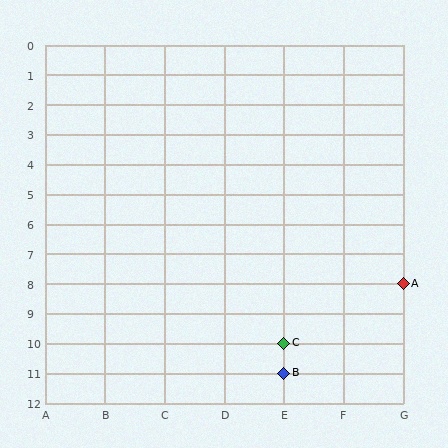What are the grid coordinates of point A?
Point A is at grid coordinates (G, 8).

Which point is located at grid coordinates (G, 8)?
Point A is at (G, 8).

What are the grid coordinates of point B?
Point B is at grid coordinates (E, 11).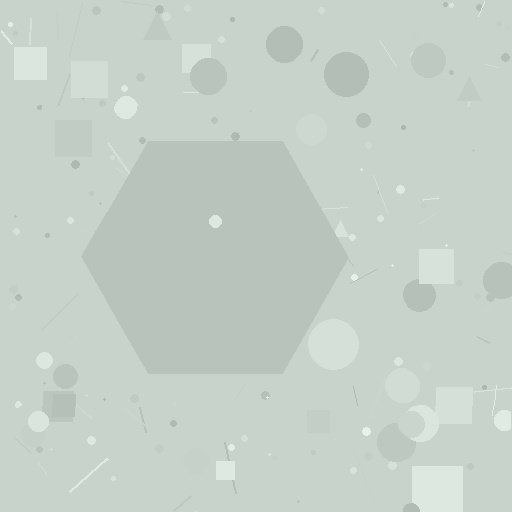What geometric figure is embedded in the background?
A hexagon is embedded in the background.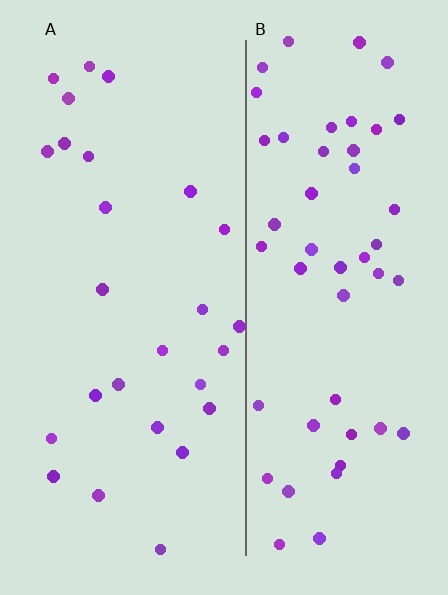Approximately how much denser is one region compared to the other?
Approximately 1.9× — region B over region A.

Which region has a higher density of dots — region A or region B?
B (the right).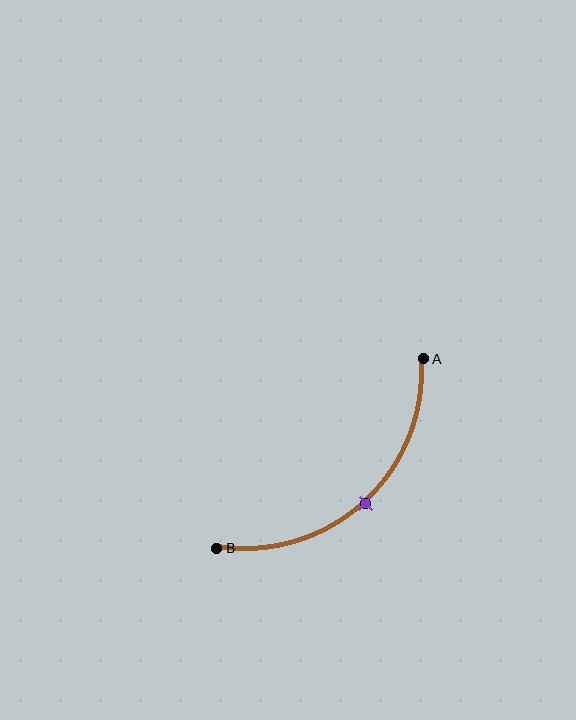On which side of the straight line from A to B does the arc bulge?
The arc bulges below and to the right of the straight line connecting A and B.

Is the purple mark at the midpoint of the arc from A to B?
Yes. The purple mark lies on the arc at equal arc-length from both A and B — it is the arc midpoint.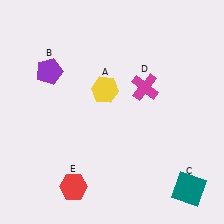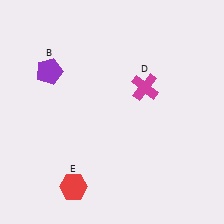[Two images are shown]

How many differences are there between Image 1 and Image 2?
There are 2 differences between the two images.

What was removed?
The teal square (C), the yellow hexagon (A) were removed in Image 2.